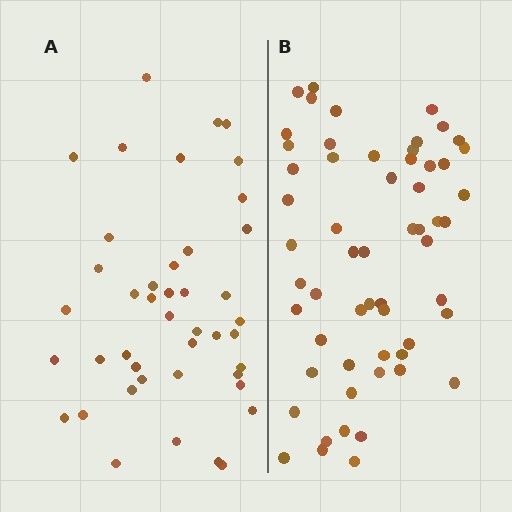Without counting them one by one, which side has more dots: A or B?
Region B (the right region) has more dots.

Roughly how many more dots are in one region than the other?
Region B has approximately 15 more dots than region A.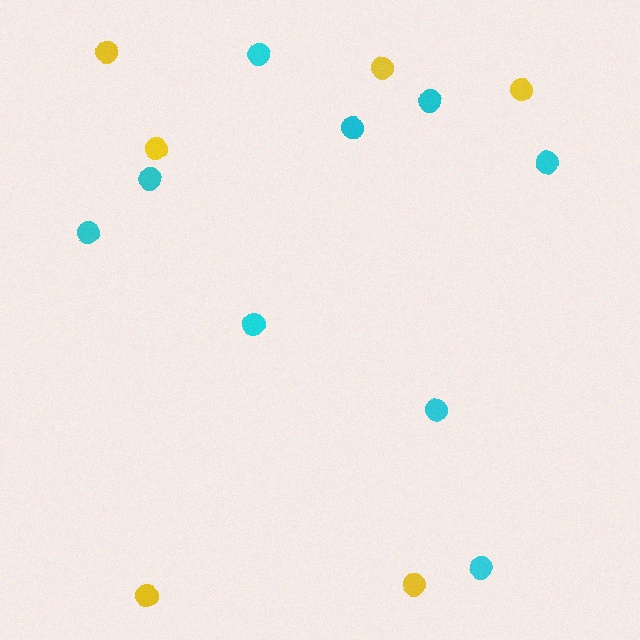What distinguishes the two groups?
There are 2 groups: one group of yellow circles (6) and one group of cyan circles (9).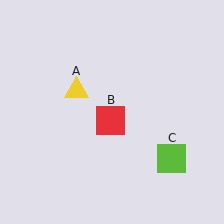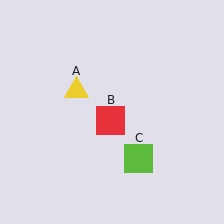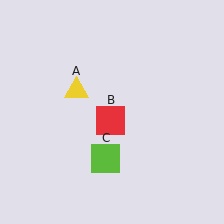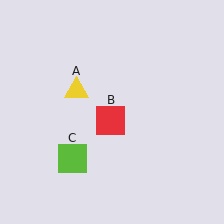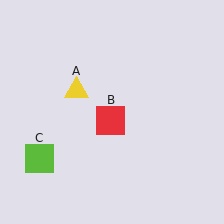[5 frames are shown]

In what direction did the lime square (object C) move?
The lime square (object C) moved left.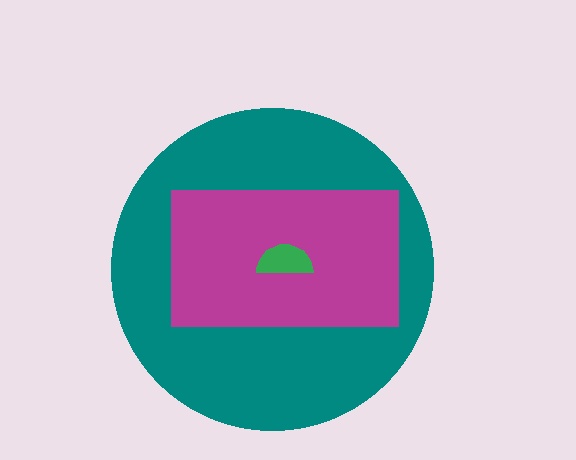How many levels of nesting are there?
3.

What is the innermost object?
The green semicircle.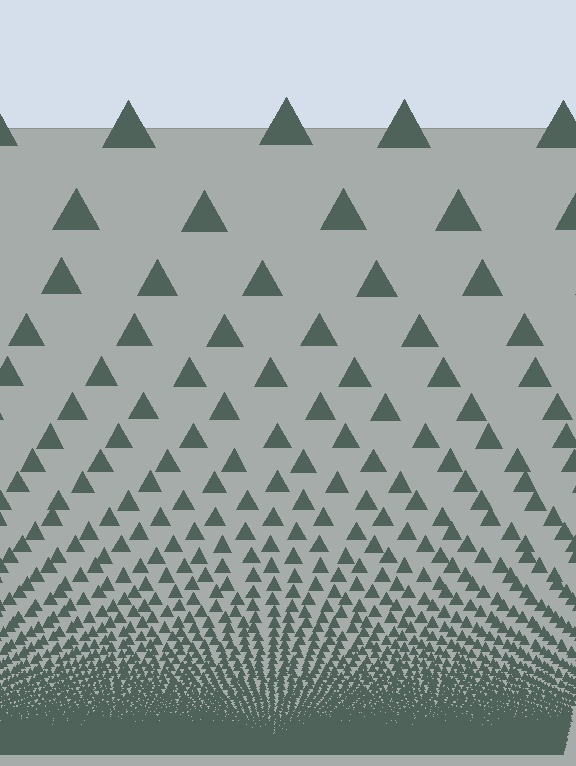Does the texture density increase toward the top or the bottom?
Density increases toward the bottom.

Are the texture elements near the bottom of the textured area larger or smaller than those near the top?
Smaller. The gradient is inverted — elements near the bottom are smaller and denser.